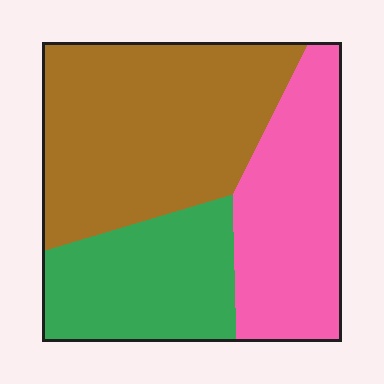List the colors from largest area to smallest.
From largest to smallest: brown, pink, green.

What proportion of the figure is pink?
Pink takes up about one third (1/3) of the figure.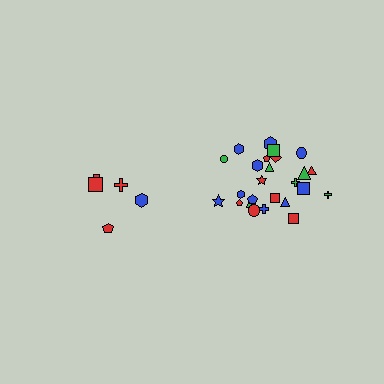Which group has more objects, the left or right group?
The right group.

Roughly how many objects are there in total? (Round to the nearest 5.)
Roughly 30 objects in total.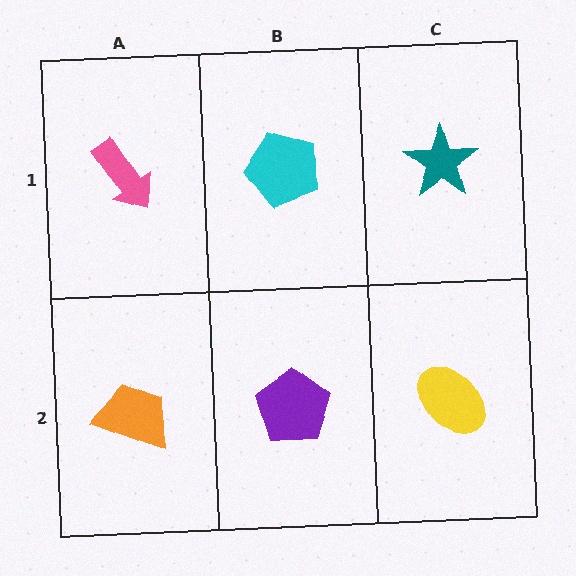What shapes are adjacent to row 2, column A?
A pink arrow (row 1, column A), a purple pentagon (row 2, column B).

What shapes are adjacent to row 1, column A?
An orange trapezoid (row 2, column A), a cyan pentagon (row 1, column B).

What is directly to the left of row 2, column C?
A purple pentagon.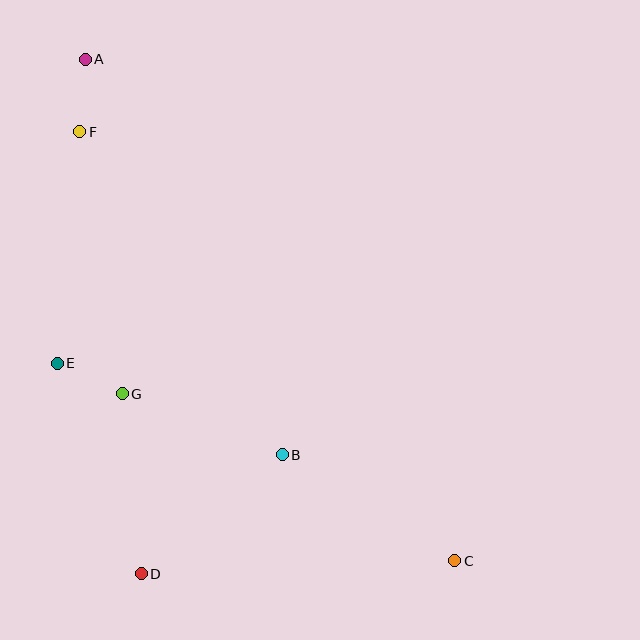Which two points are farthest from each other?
Points A and C are farthest from each other.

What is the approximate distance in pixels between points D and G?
The distance between D and G is approximately 181 pixels.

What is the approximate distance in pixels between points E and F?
The distance between E and F is approximately 232 pixels.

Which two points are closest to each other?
Points E and G are closest to each other.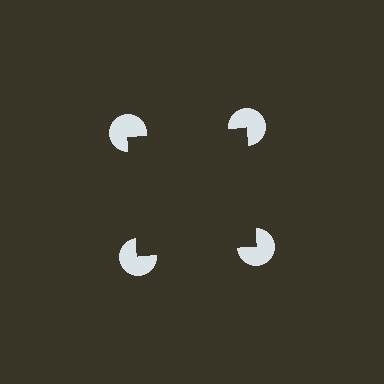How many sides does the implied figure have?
4 sides.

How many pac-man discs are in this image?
There are 4 — one at each vertex of the illusory square.